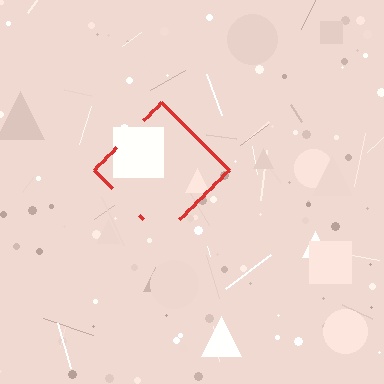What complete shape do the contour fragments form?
The contour fragments form a diamond.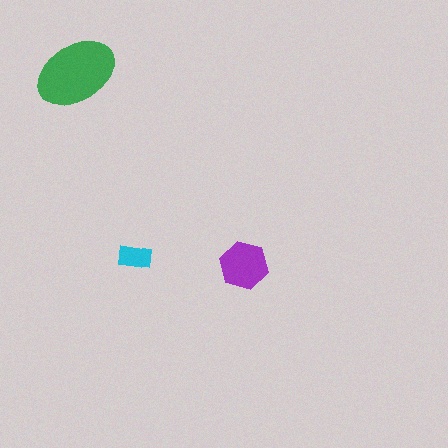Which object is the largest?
The green ellipse.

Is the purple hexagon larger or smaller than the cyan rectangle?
Larger.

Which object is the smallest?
The cyan rectangle.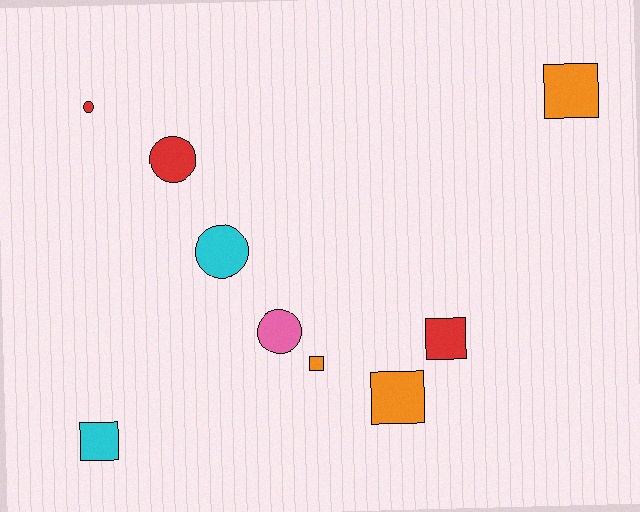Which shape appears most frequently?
Square, with 5 objects.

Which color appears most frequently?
Orange, with 3 objects.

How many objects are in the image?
There are 9 objects.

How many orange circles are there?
There are no orange circles.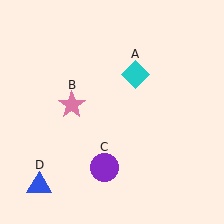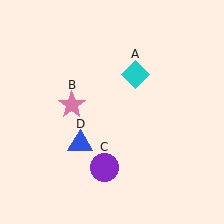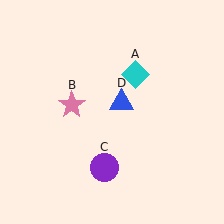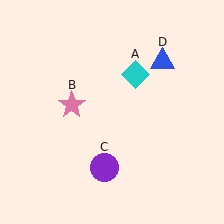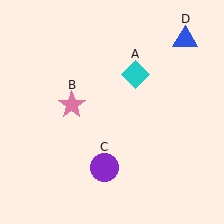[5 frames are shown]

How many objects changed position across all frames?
1 object changed position: blue triangle (object D).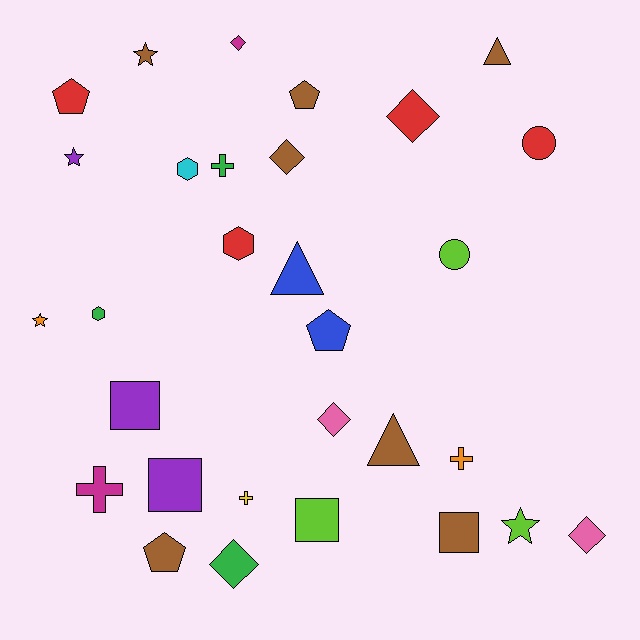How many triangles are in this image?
There are 3 triangles.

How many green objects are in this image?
There are 3 green objects.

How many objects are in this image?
There are 30 objects.